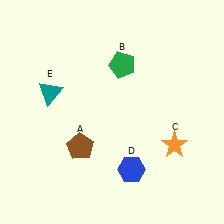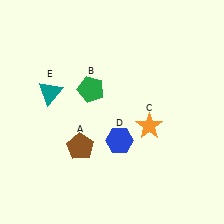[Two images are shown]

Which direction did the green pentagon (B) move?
The green pentagon (B) moved left.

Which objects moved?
The objects that moved are: the green pentagon (B), the orange star (C), the blue hexagon (D).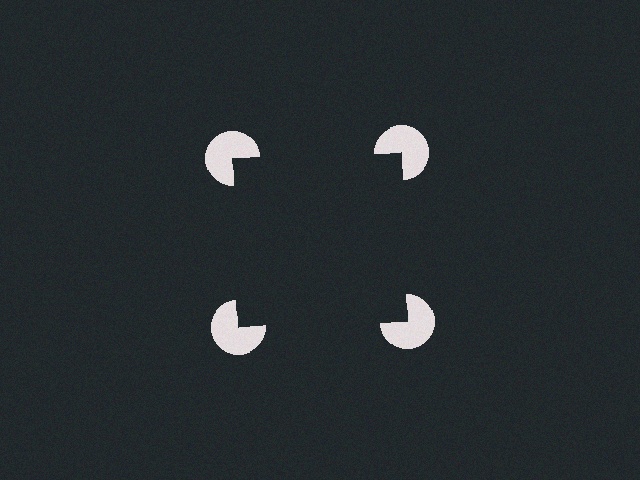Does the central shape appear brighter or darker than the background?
It typically appears slightly darker than the background, even though no actual brightness change is drawn.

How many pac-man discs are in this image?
There are 4 — one at each vertex of the illusory square.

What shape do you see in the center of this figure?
An illusory square — its edges are inferred from the aligned wedge cuts in the pac-man discs, not physically drawn.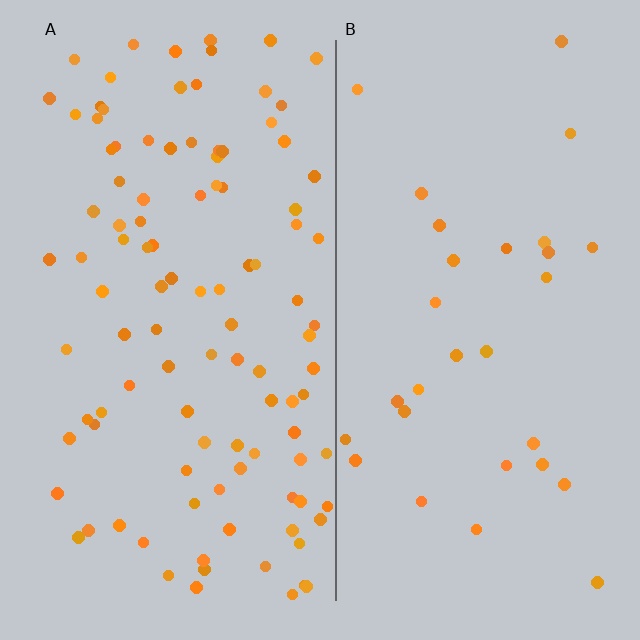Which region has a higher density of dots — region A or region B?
A (the left).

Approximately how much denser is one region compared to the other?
Approximately 3.5× — region A over region B.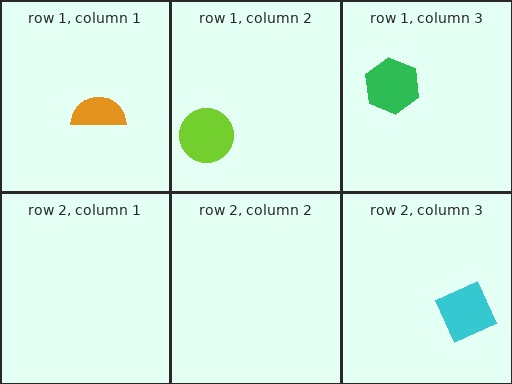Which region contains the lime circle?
The row 1, column 2 region.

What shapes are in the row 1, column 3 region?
The green hexagon.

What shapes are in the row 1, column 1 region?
The orange semicircle.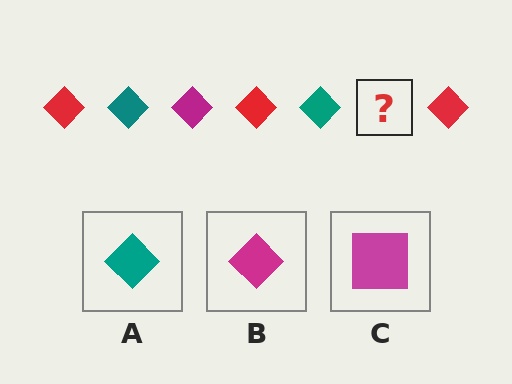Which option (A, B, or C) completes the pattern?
B.